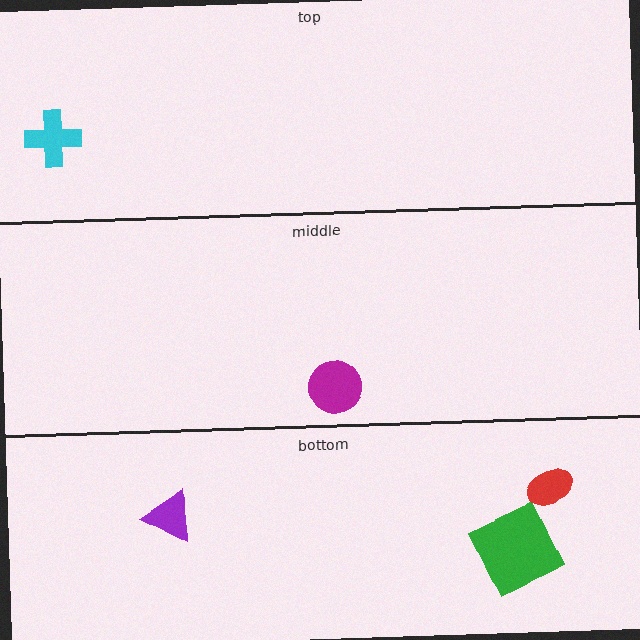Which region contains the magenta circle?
The middle region.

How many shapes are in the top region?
1.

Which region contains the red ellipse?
The bottom region.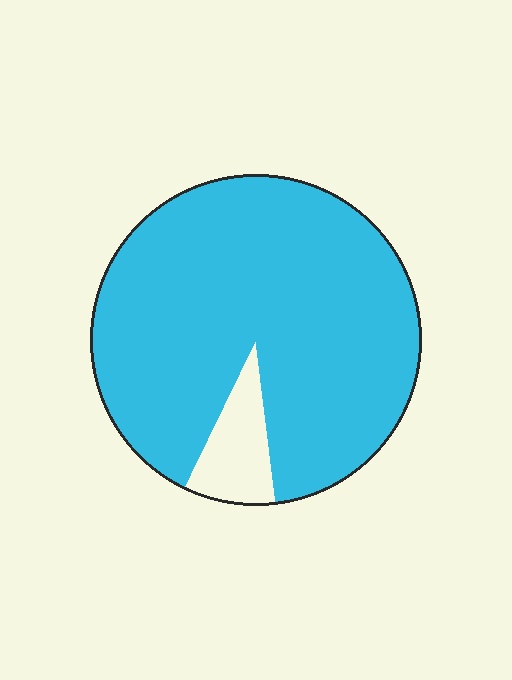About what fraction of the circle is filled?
About nine tenths (9/10).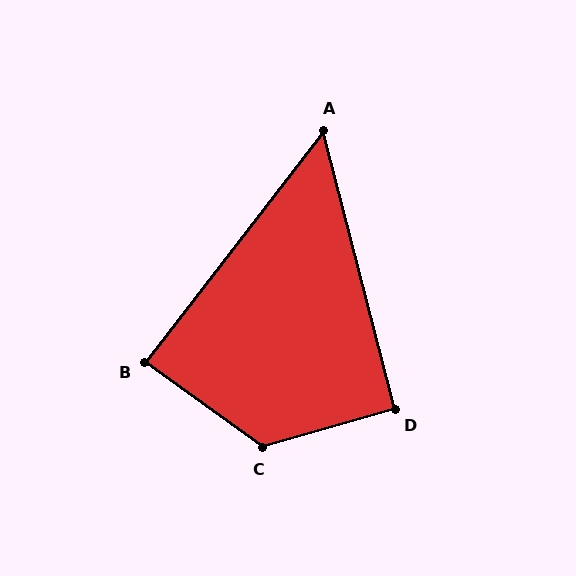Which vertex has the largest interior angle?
C, at approximately 128 degrees.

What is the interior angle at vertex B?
Approximately 88 degrees (approximately right).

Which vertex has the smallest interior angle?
A, at approximately 52 degrees.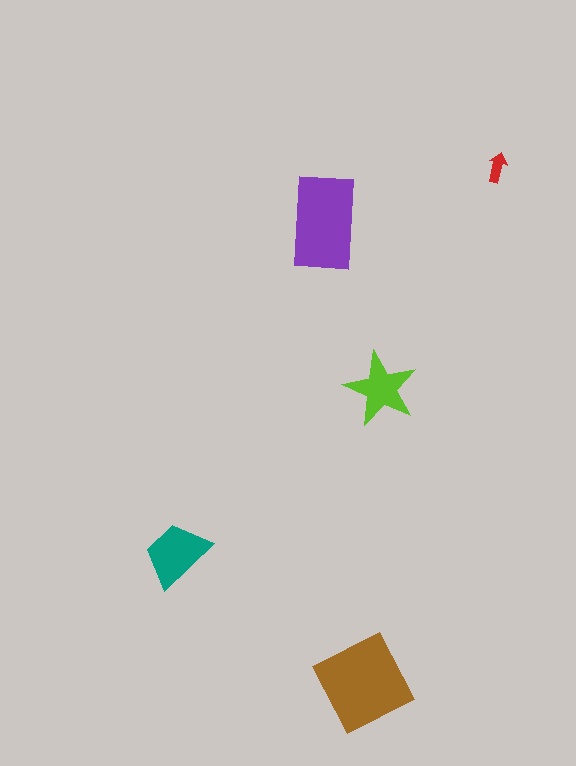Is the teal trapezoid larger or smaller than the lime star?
Larger.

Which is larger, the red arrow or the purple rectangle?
The purple rectangle.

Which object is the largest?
The brown square.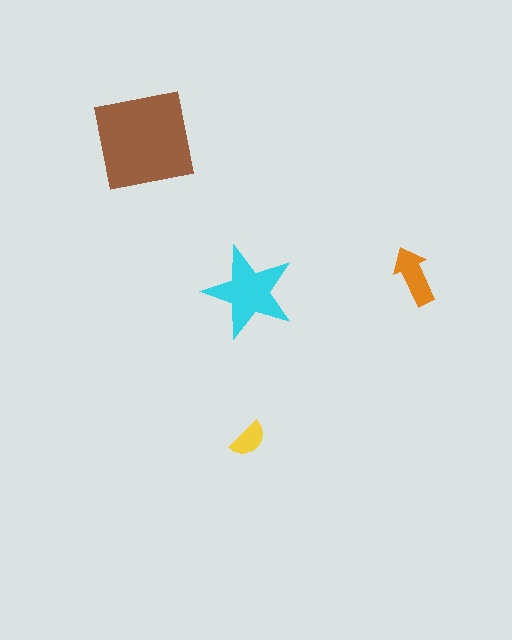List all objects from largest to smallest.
The brown square, the cyan star, the orange arrow, the yellow semicircle.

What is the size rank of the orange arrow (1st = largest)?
3rd.